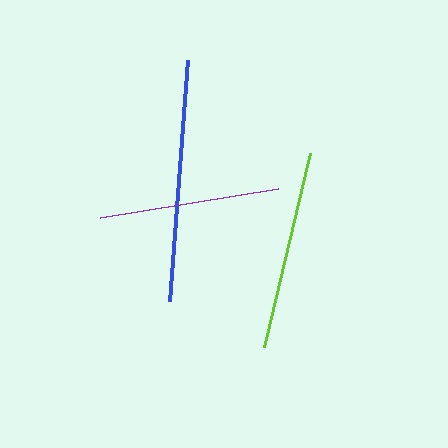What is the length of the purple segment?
The purple segment is approximately 180 pixels long.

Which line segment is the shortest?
The purple line is the shortest at approximately 180 pixels.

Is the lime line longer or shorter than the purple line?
The lime line is longer than the purple line.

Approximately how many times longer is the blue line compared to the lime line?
The blue line is approximately 1.2 times the length of the lime line.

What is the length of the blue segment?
The blue segment is approximately 242 pixels long.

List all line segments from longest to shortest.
From longest to shortest: blue, lime, purple.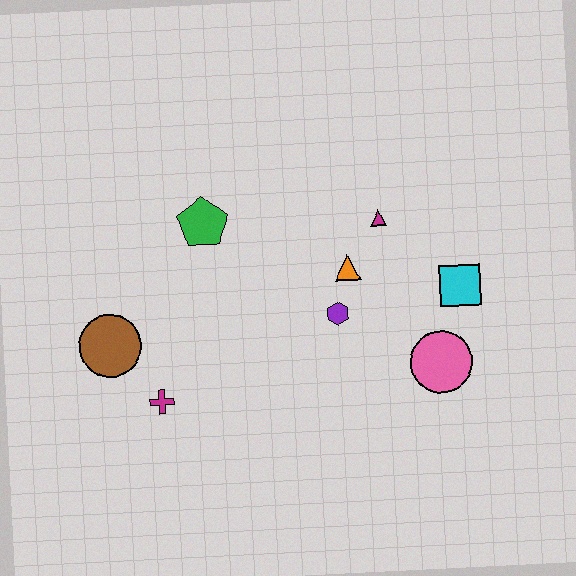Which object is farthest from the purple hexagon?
The brown circle is farthest from the purple hexagon.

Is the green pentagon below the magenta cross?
No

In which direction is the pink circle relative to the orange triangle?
The pink circle is below the orange triangle.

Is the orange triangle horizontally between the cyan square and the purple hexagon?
Yes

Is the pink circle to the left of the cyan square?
Yes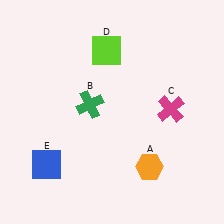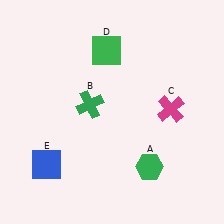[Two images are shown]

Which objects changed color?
A changed from orange to green. D changed from lime to green.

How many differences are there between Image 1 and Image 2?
There are 2 differences between the two images.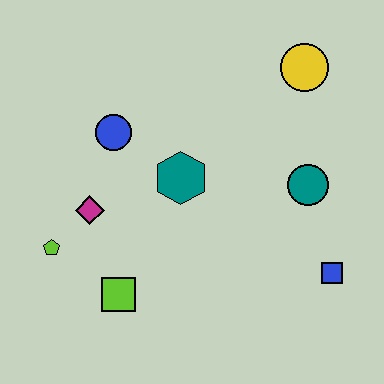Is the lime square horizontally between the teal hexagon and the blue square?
No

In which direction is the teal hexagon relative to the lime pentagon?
The teal hexagon is to the right of the lime pentagon.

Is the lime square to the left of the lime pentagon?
No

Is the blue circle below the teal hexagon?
No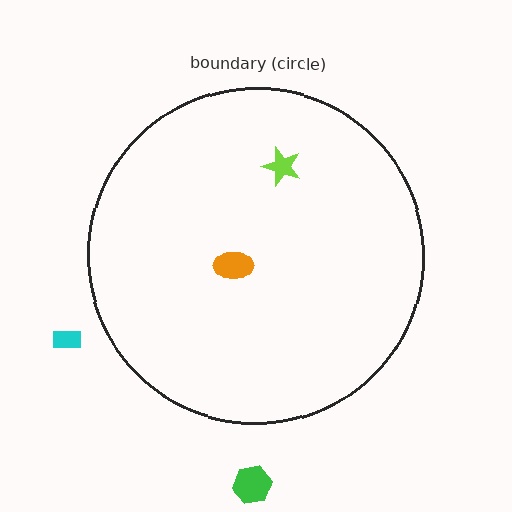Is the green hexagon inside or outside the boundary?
Outside.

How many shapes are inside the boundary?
2 inside, 2 outside.